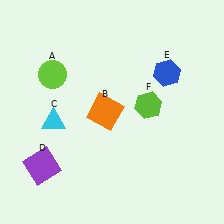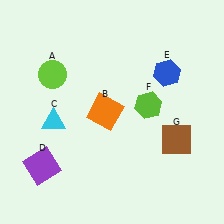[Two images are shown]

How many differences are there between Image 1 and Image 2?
There is 1 difference between the two images.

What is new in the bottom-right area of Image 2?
A brown square (G) was added in the bottom-right area of Image 2.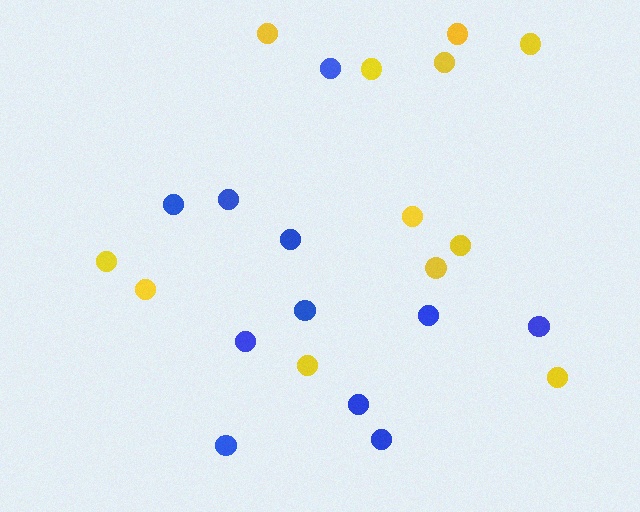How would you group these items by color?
There are 2 groups: one group of blue circles (11) and one group of yellow circles (12).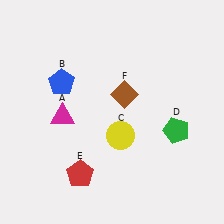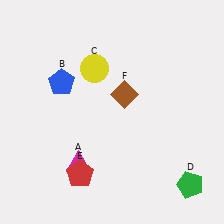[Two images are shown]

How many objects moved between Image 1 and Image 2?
3 objects moved between the two images.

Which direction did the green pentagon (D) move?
The green pentagon (D) moved down.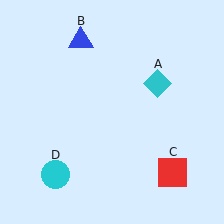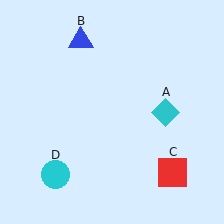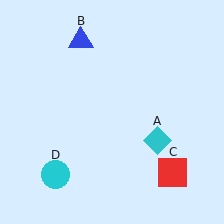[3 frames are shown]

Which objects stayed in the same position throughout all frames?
Blue triangle (object B) and red square (object C) and cyan circle (object D) remained stationary.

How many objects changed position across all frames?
1 object changed position: cyan diamond (object A).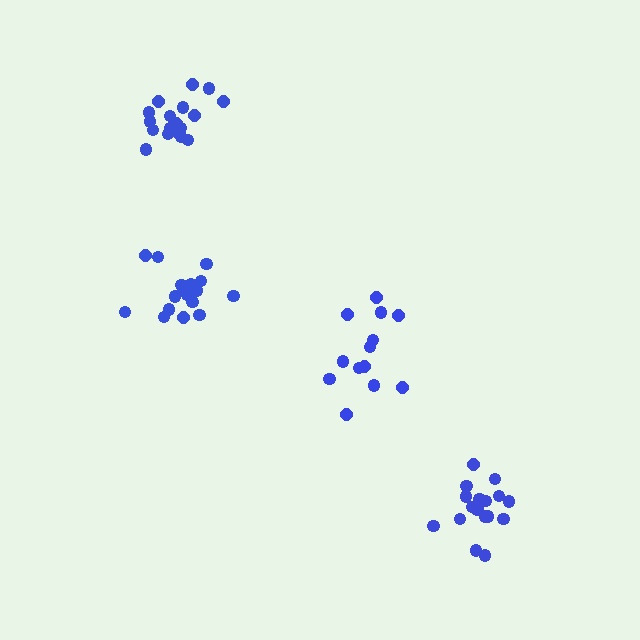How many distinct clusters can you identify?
There are 4 distinct clusters.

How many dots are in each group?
Group 1: 19 dots, Group 2: 18 dots, Group 3: 13 dots, Group 4: 18 dots (68 total).